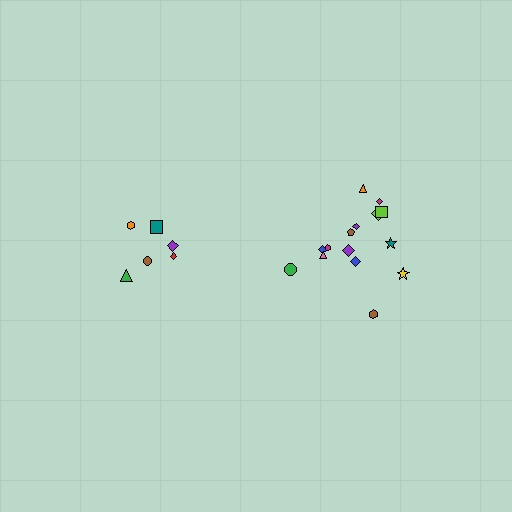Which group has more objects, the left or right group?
The right group.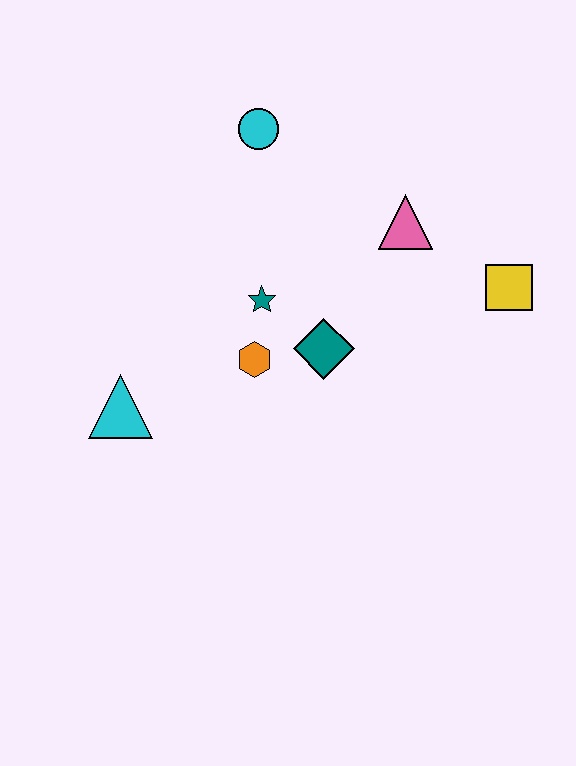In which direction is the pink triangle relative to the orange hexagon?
The pink triangle is to the right of the orange hexagon.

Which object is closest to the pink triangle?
The yellow square is closest to the pink triangle.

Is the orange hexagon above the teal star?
No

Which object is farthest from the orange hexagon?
The yellow square is farthest from the orange hexagon.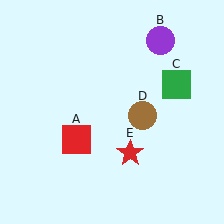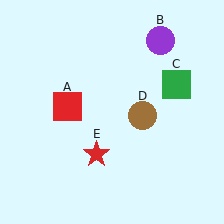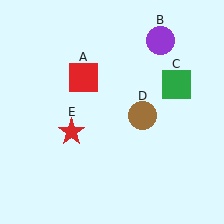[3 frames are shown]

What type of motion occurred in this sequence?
The red square (object A), red star (object E) rotated clockwise around the center of the scene.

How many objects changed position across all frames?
2 objects changed position: red square (object A), red star (object E).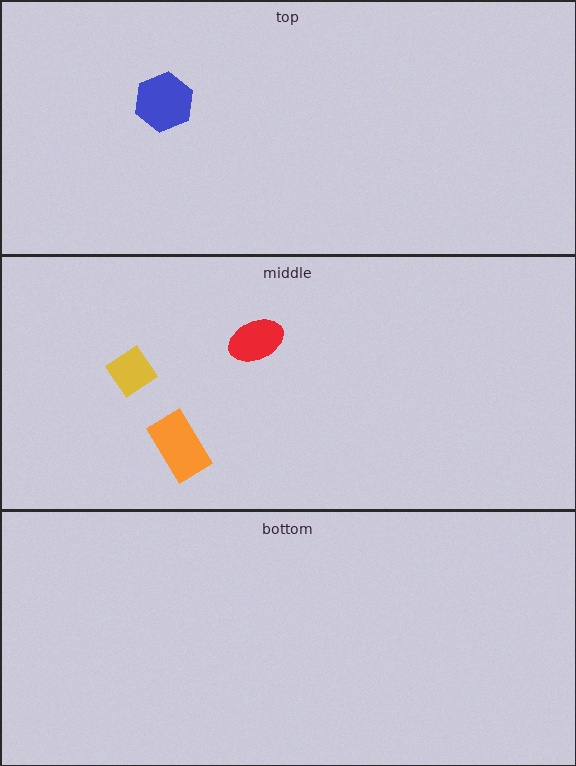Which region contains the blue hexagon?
The top region.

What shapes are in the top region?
The blue hexagon.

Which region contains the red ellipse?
The middle region.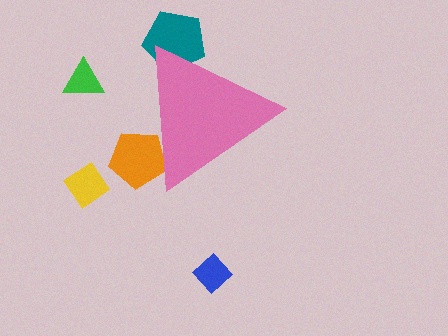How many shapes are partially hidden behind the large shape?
2 shapes are partially hidden.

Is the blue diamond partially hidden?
No, the blue diamond is fully visible.